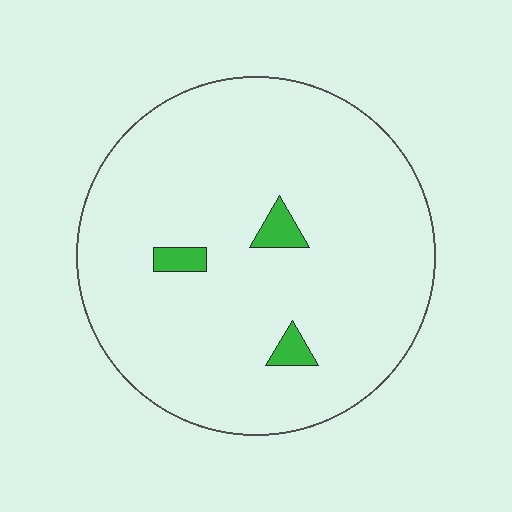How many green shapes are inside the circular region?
3.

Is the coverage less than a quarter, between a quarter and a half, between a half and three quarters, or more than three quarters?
Less than a quarter.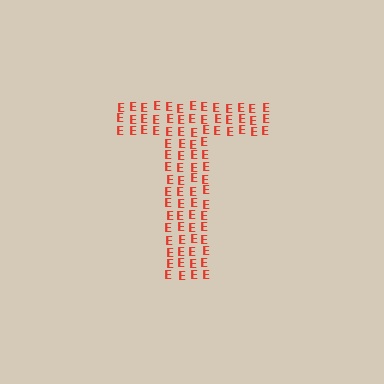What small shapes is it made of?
It is made of small letter E's.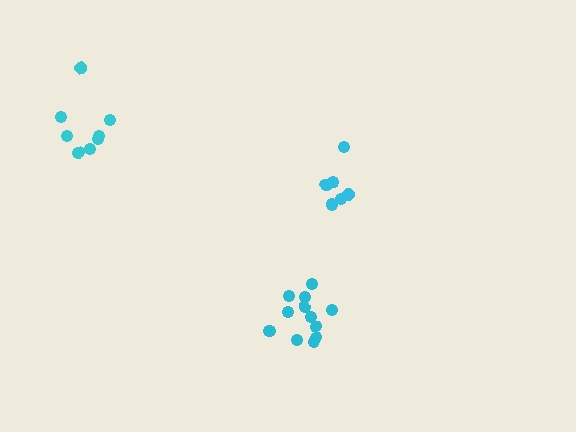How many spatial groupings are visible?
There are 3 spatial groupings.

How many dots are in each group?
Group 1: 8 dots, Group 2: 6 dots, Group 3: 12 dots (26 total).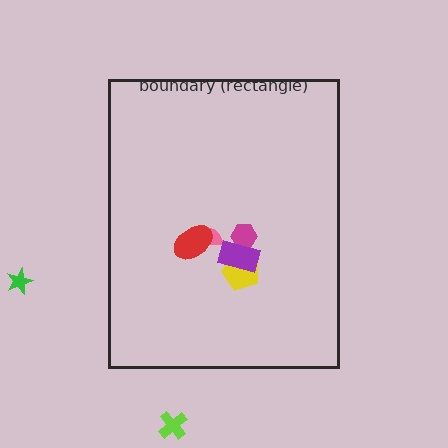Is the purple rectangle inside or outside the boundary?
Inside.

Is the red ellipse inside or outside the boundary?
Inside.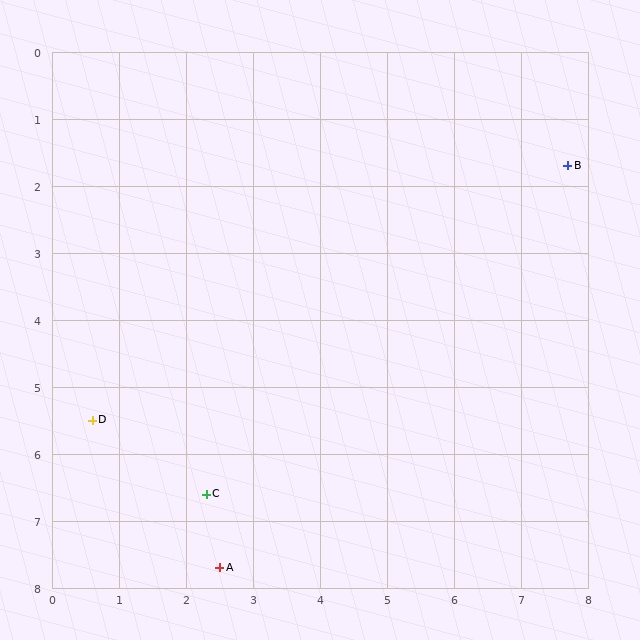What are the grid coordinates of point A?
Point A is at approximately (2.5, 7.7).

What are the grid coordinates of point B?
Point B is at approximately (7.7, 1.7).